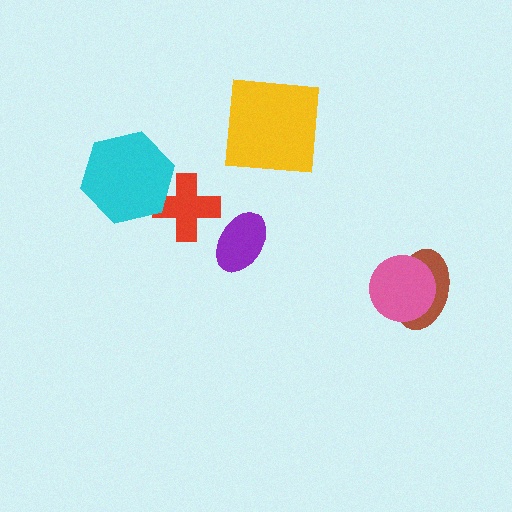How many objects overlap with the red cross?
1 object overlaps with the red cross.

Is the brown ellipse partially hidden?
Yes, it is partially covered by another shape.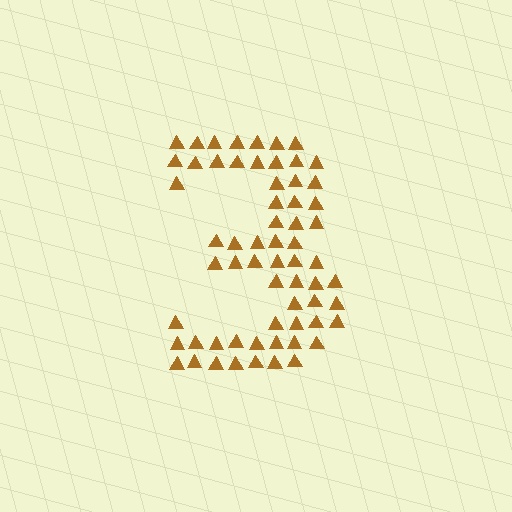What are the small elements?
The small elements are triangles.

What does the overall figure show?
The overall figure shows the digit 3.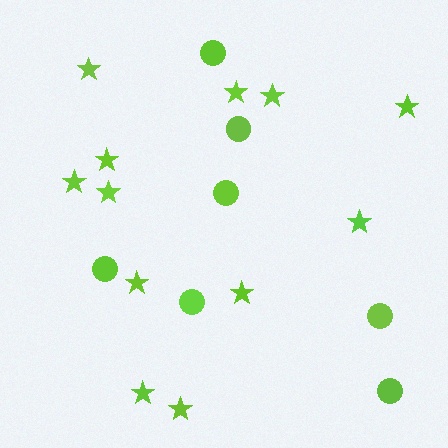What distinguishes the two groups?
There are 2 groups: one group of circles (7) and one group of stars (12).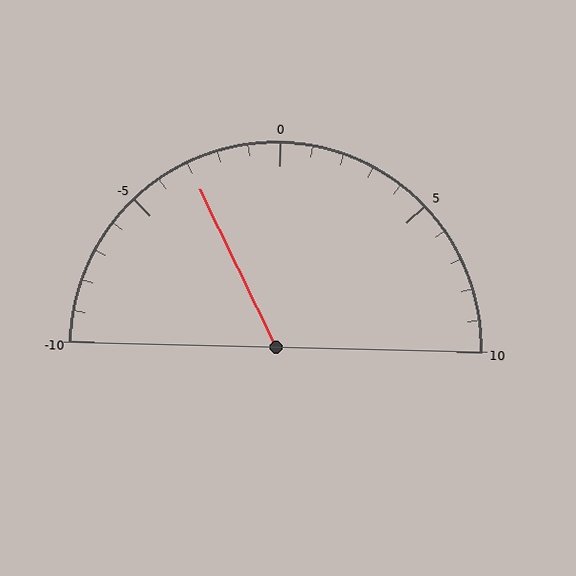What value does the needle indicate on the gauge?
The needle indicates approximately -3.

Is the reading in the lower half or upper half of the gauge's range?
The reading is in the lower half of the range (-10 to 10).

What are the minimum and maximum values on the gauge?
The gauge ranges from -10 to 10.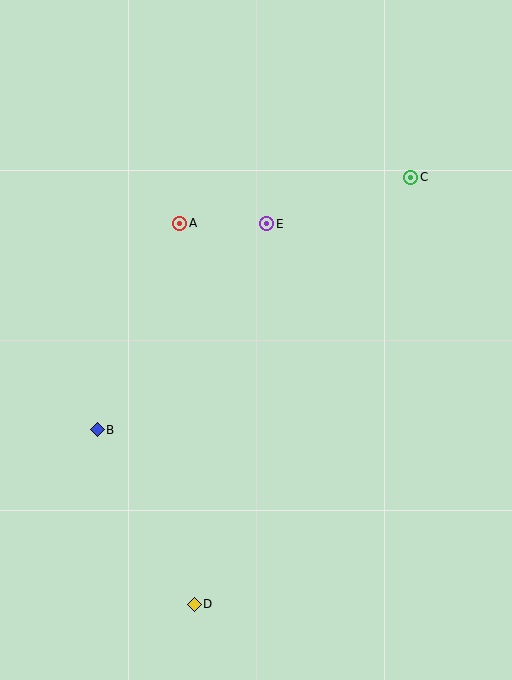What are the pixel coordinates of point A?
Point A is at (180, 223).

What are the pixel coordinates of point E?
Point E is at (267, 224).